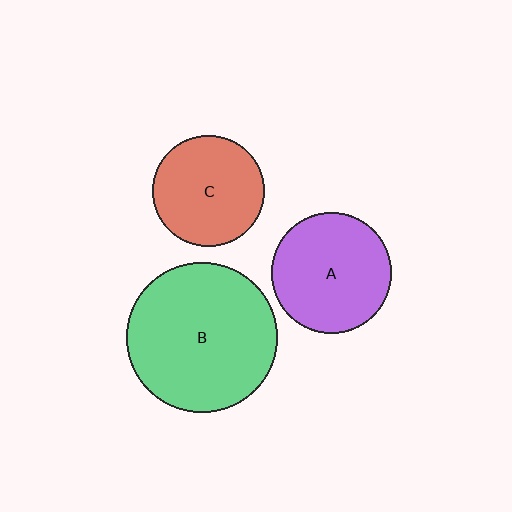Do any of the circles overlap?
No, none of the circles overlap.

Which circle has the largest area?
Circle B (green).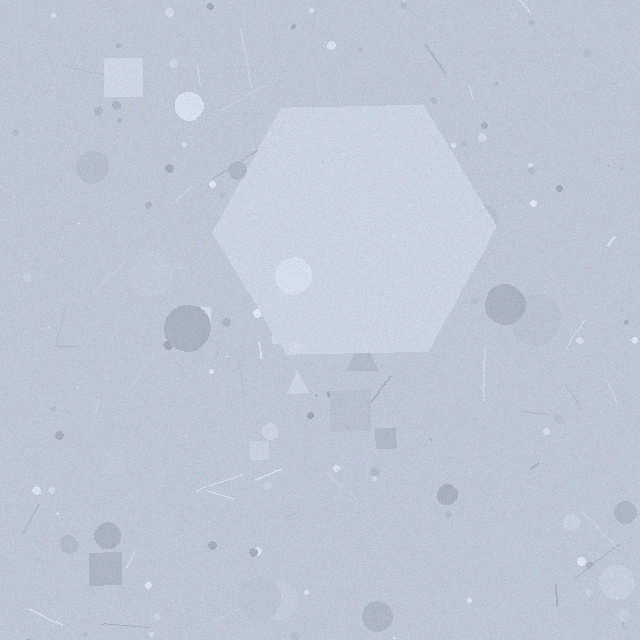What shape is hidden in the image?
A hexagon is hidden in the image.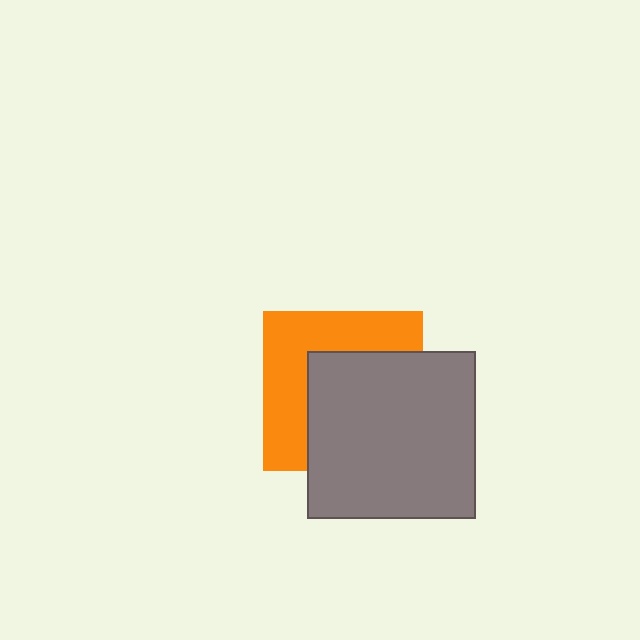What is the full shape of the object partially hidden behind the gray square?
The partially hidden object is an orange square.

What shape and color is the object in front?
The object in front is a gray square.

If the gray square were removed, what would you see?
You would see the complete orange square.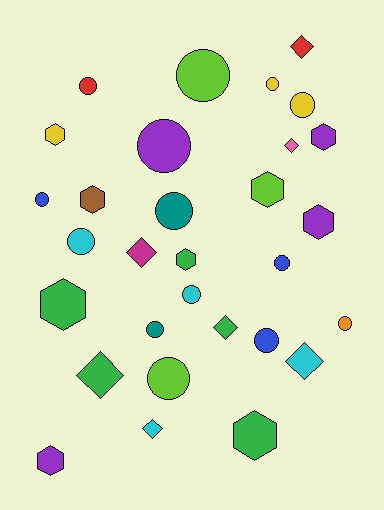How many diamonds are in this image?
There are 7 diamonds.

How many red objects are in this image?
There are 2 red objects.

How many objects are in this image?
There are 30 objects.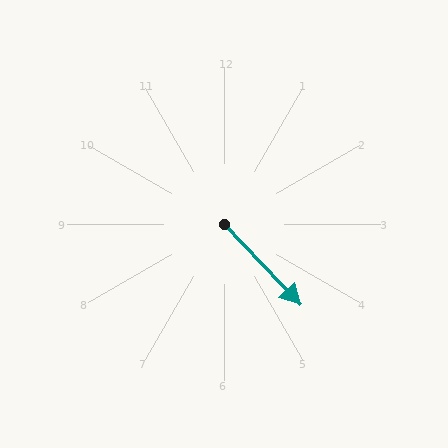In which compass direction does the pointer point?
Southeast.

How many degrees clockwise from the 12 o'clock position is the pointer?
Approximately 137 degrees.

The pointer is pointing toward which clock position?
Roughly 5 o'clock.